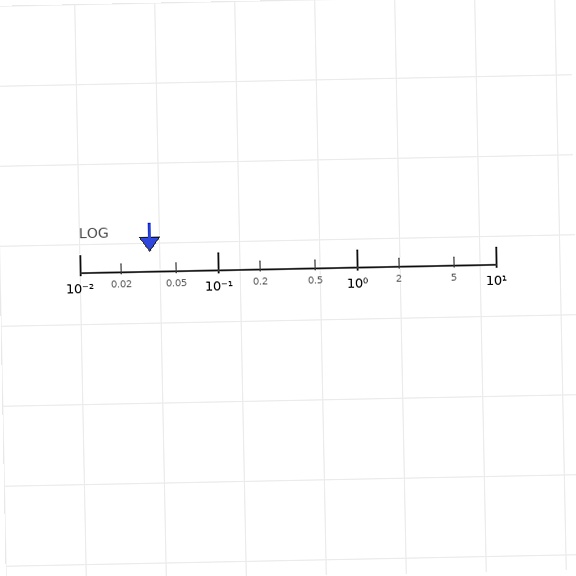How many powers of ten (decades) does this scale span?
The scale spans 3 decades, from 0.01 to 10.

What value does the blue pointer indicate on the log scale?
The pointer indicates approximately 0.032.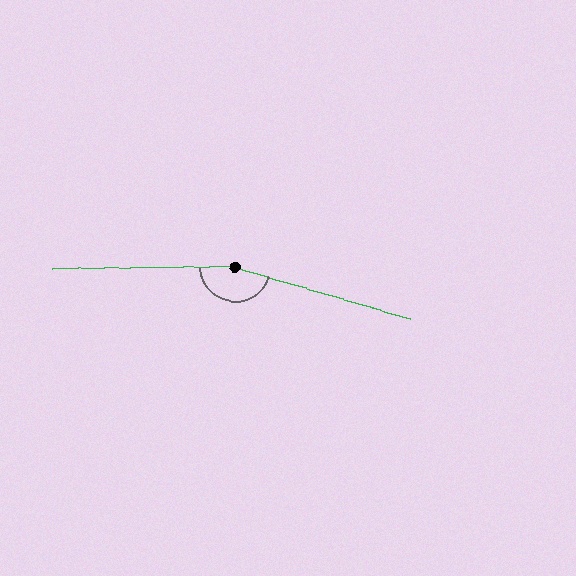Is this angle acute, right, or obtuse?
It is obtuse.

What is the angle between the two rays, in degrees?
Approximately 163 degrees.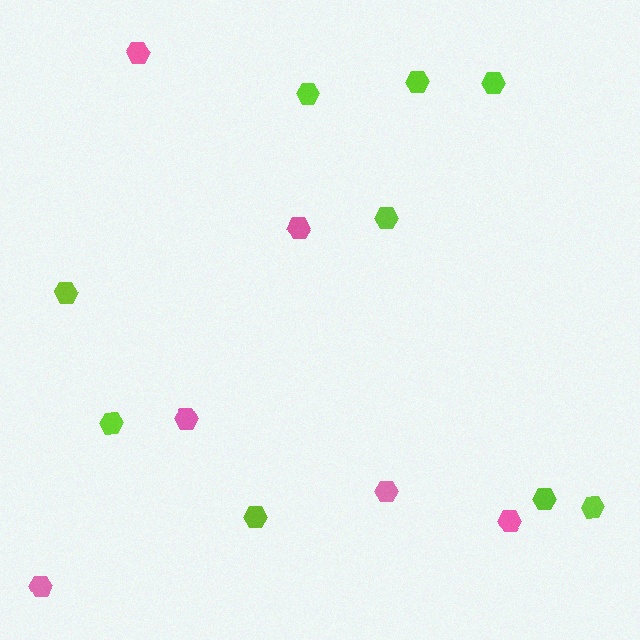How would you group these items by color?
There are 2 groups: one group of lime hexagons (9) and one group of pink hexagons (6).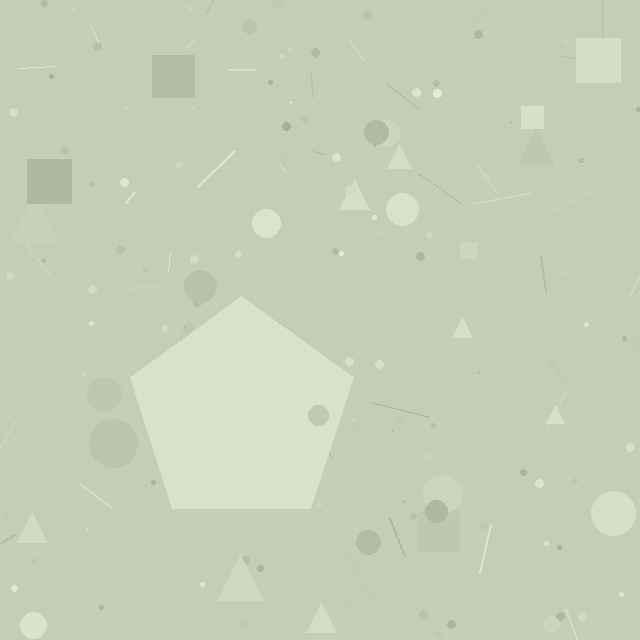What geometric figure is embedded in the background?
A pentagon is embedded in the background.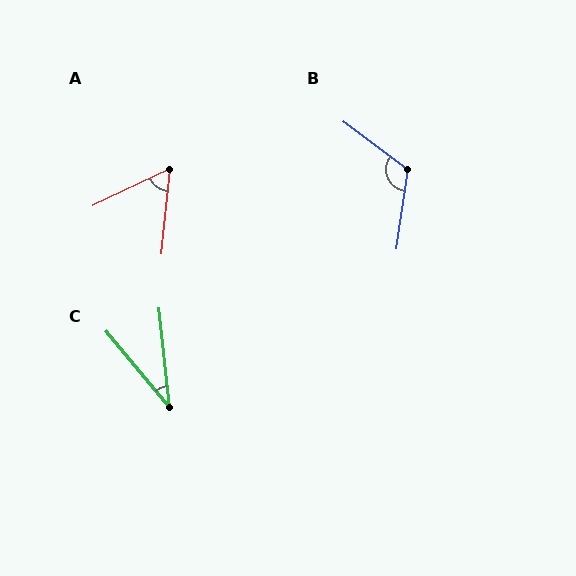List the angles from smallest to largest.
C (33°), A (59°), B (119°).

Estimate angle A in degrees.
Approximately 59 degrees.